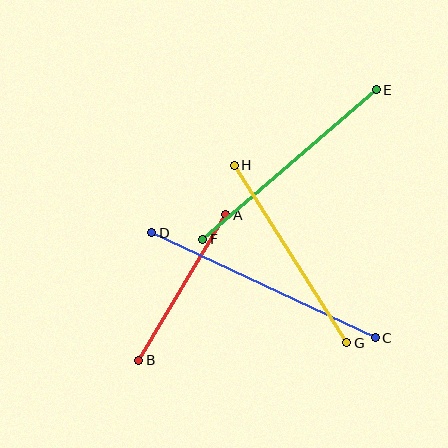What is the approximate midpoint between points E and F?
The midpoint is at approximately (289, 164) pixels.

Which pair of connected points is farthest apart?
Points C and D are farthest apart.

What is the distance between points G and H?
The distance is approximately 210 pixels.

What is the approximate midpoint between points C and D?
The midpoint is at approximately (263, 285) pixels.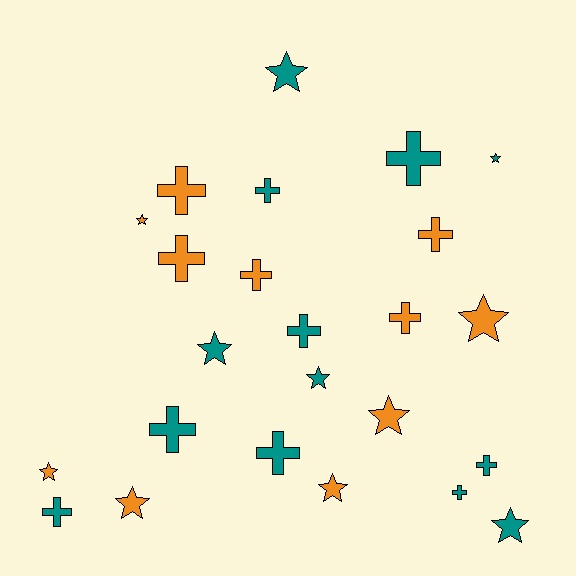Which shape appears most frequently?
Cross, with 13 objects.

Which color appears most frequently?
Teal, with 13 objects.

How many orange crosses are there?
There are 5 orange crosses.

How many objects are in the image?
There are 24 objects.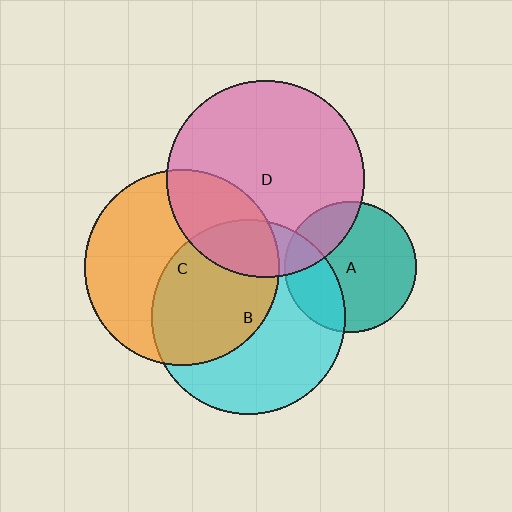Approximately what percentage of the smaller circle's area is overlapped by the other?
Approximately 50%.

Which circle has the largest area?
Circle D (pink).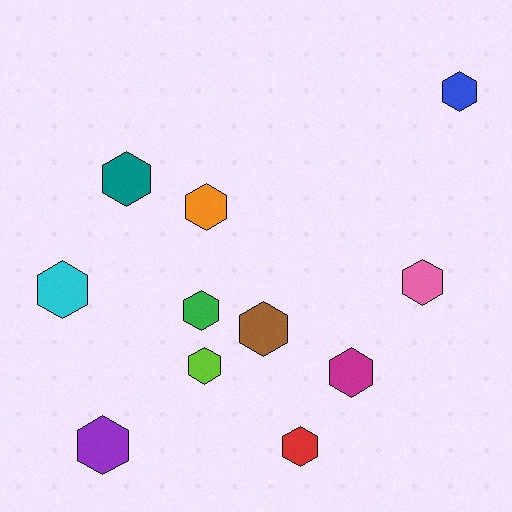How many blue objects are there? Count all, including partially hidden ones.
There is 1 blue object.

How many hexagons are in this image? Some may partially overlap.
There are 11 hexagons.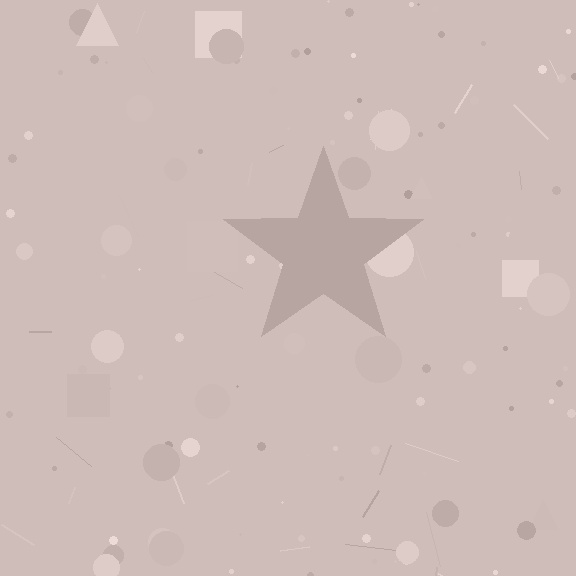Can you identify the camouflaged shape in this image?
The camouflaged shape is a star.